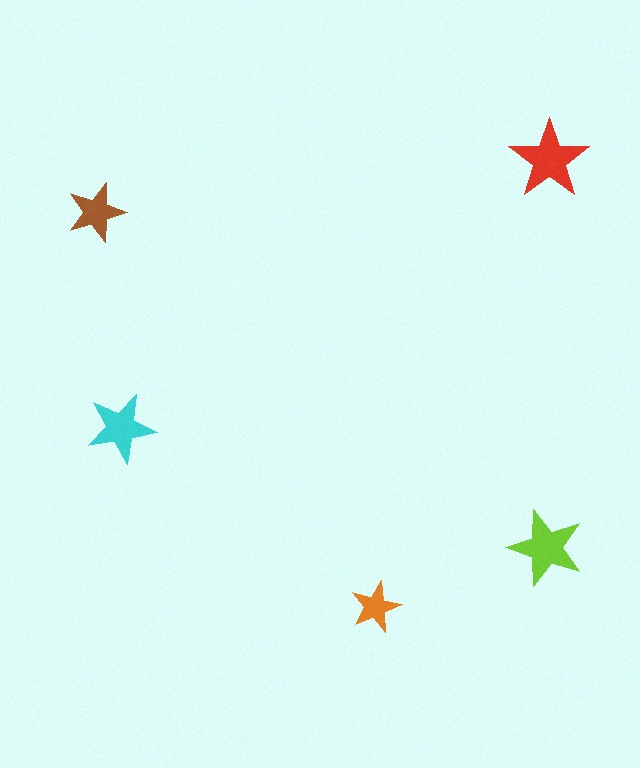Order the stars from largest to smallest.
the red one, the lime one, the cyan one, the brown one, the orange one.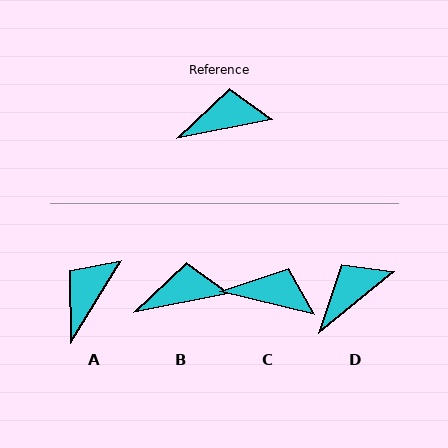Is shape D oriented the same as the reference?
No, it is off by about 28 degrees.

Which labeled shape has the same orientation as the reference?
B.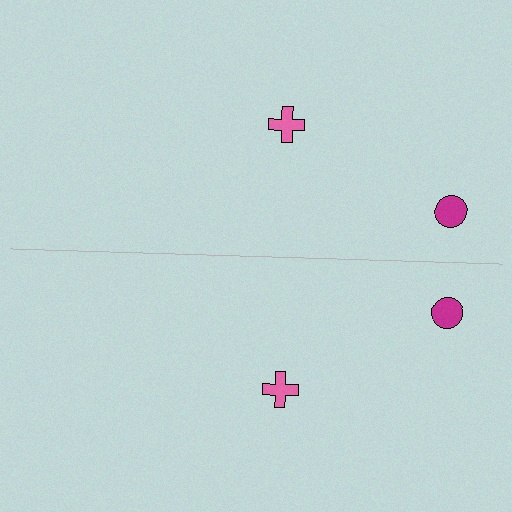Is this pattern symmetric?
Yes, this pattern has bilateral (reflection) symmetry.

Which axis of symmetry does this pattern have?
The pattern has a horizontal axis of symmetry running through the center of the image.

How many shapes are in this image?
There are 4 shapes in this image.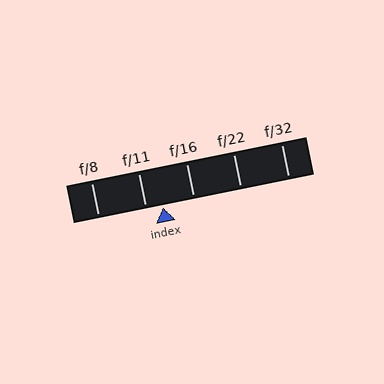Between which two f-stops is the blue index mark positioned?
The index mark is between f/11 and f/16.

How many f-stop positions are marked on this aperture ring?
There are 5 f-stop positions marked.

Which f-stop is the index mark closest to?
The index mark is closest to f/11.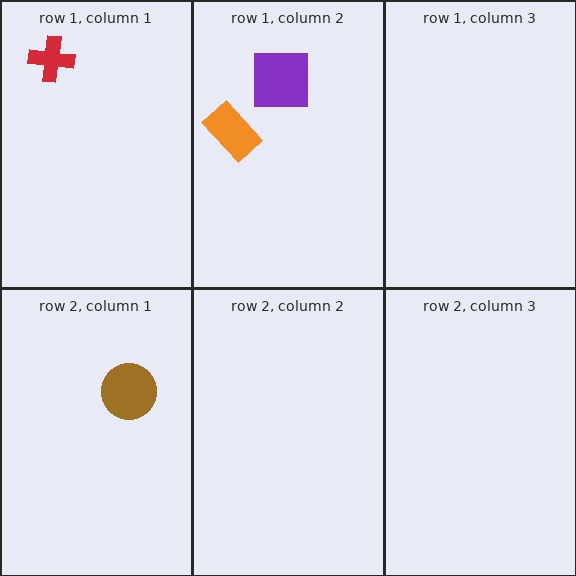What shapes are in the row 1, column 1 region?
The red cross.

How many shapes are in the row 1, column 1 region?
1.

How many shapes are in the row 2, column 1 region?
1.